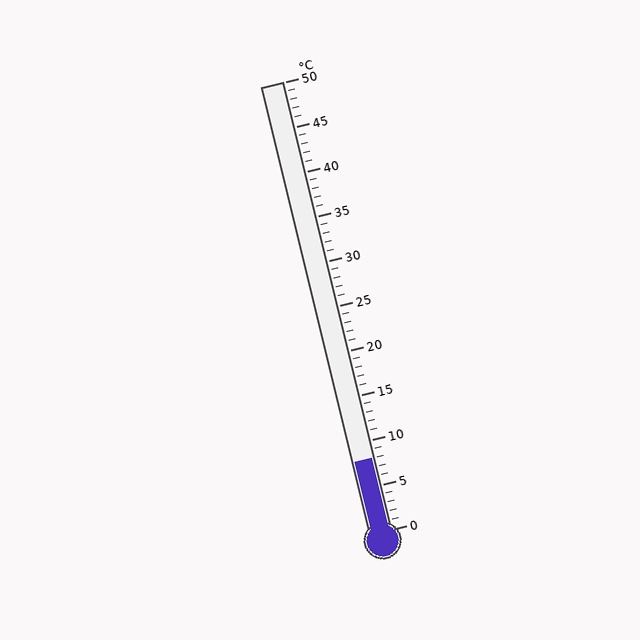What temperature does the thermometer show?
The thermometer shows approximately 8°C.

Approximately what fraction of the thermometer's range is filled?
The thermometer is filled to approximately 15% of its range.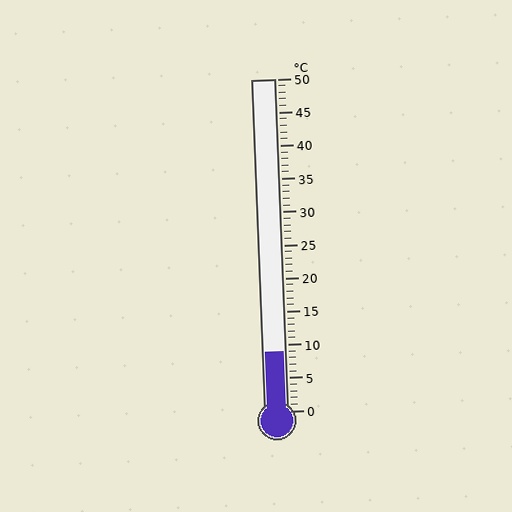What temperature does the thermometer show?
The thermometer shows approximately 9°C.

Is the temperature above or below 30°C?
The temperature is below 30°C.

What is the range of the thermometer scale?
The thermometer scale ranges from 0°C to 50°C.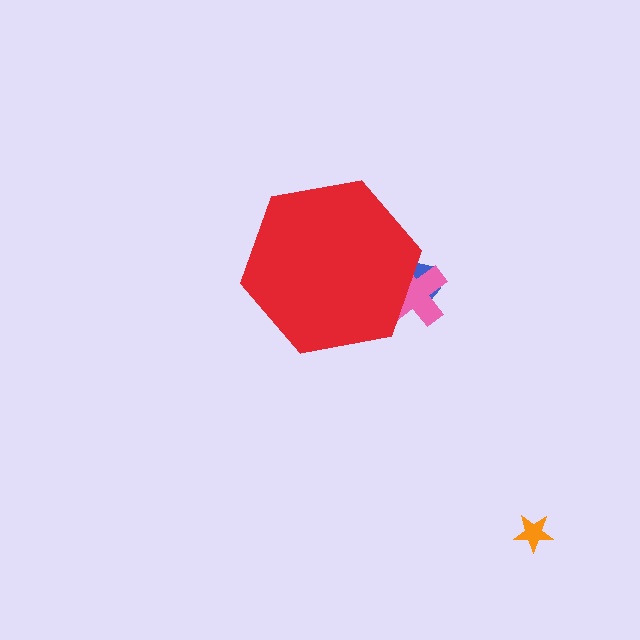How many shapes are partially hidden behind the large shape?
2 shapes are partially hidden.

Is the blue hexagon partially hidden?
Yes, the blue hexagon is partially hidden behind the red hexagon.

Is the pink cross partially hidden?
Yes, the pink cross is partially hidden behind the red hexagon.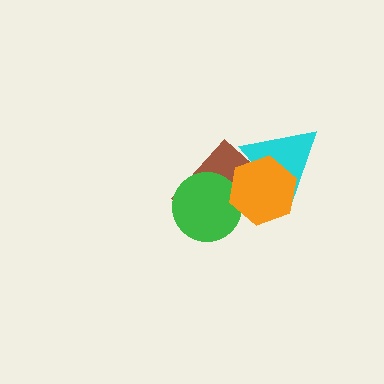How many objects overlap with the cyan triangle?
2 objects overlap with the cyan triangle.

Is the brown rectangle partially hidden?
Yes, it is partially covered by another shape.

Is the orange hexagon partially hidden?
No, no other shape covers it.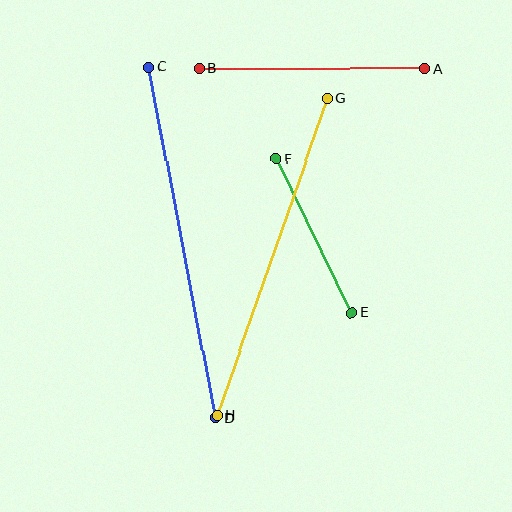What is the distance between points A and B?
The distance is approximately 226 pixels.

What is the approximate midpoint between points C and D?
The midpoint is at approximately (182, 242) pixels.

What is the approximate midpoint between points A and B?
The midpoint is at approximately (312, 69) pixels.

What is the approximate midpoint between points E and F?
The midpoint is at approximately (314, 236) pixels.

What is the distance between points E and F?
The distance is approximately 172 pixels.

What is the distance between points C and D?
The distance is approximately 358 pixels.